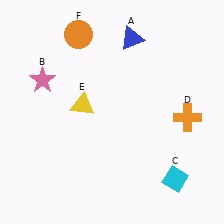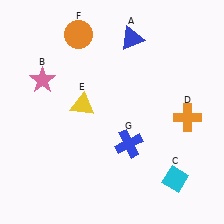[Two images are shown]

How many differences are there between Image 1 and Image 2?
There is 1 difference between the two images.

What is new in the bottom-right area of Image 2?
A blue cross (G) was added in the bottom-right area of Image 2.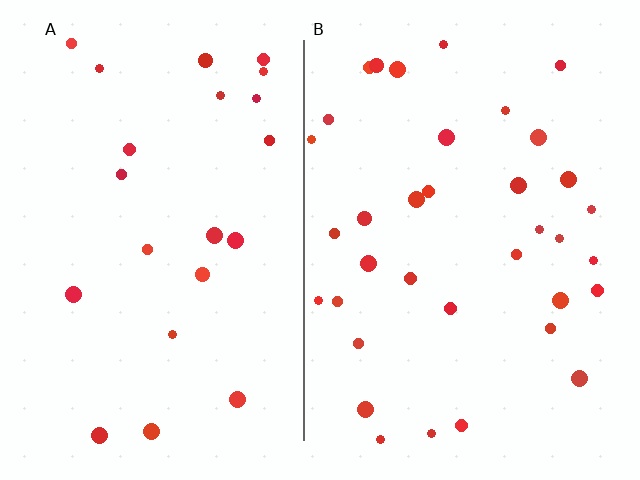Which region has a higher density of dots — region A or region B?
B (the right).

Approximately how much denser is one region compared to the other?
Approximately 1.6× — region B over region A.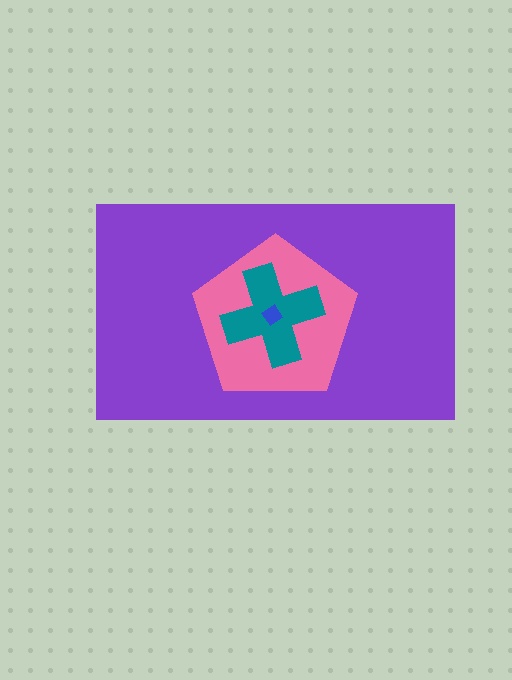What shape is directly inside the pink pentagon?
The teal cross.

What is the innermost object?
The blue diamond.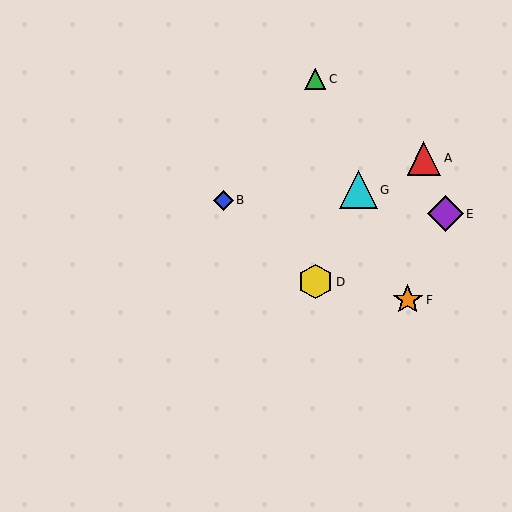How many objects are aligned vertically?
2 objects (C, D) are aligned vertically.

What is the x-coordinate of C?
Object C is at x≈315.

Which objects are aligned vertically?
Objects C, D are aligned vertically.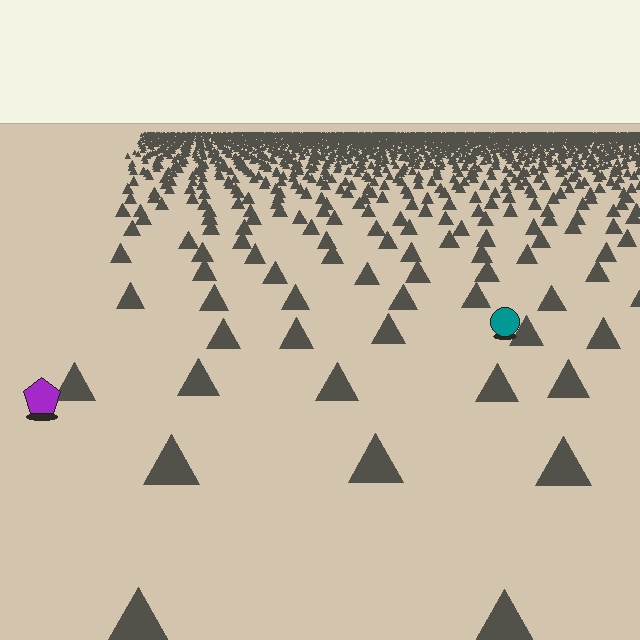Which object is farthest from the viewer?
The teal circle is farthest from the viewer. It appears smaller and the ground texture around it is denser.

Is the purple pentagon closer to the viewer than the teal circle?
Yes. The purple pentagon is closer — you can tell from the texture gradient: the ground texture is coarser near it.